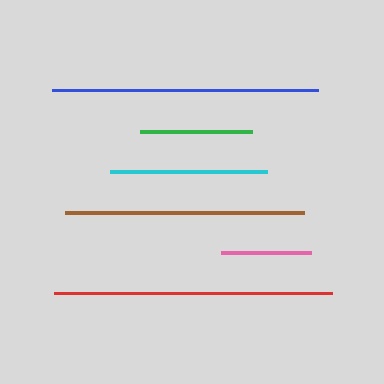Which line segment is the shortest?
The pink line is the shortest at approximately 90 pixels.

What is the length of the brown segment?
The brown segment is approximately 239 pixels long.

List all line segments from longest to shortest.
From longest to shortest: red, blue, brown, cyan, green, pink.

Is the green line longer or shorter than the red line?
The red line is longer than the green line.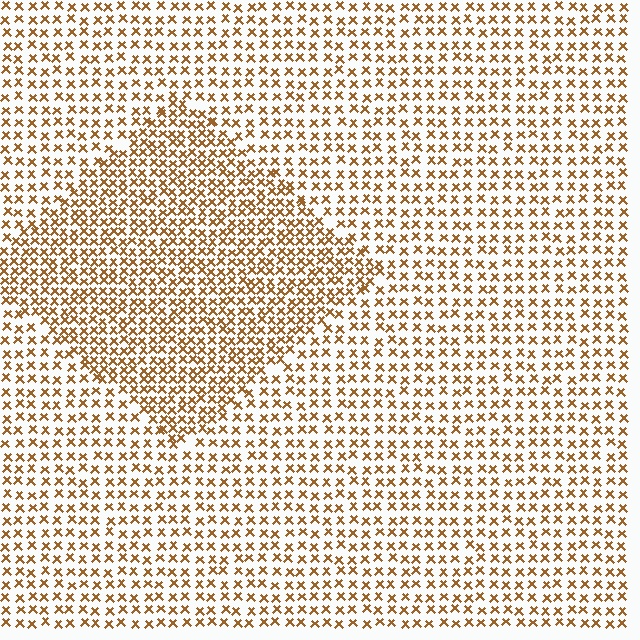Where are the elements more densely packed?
The elements are more densely packed inside the diamond boundary.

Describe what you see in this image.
The image contains small brown elements arranged at two different densities. A diamond-shaped region is visible where the elements are more densely packed than the surrounding area.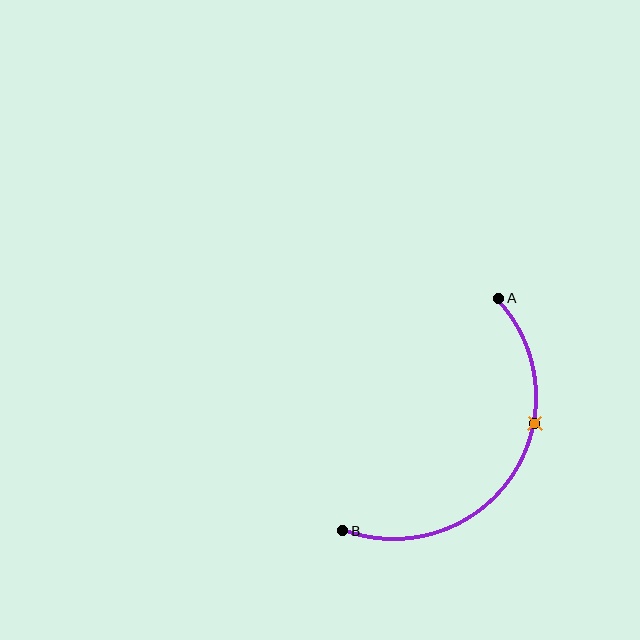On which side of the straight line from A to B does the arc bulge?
The arc bulges below and to the right of the straight line connecting A and B.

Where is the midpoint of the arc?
The arc midpoint is the point on the curve farthest from the straight line joining A and B. It sits below and to the right of that line.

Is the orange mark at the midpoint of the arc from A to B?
No. The orange mark lies on the arc but is closer to endpoint A. The arc midpoint would be at the point on the curve equidistant along the arc from both A and B.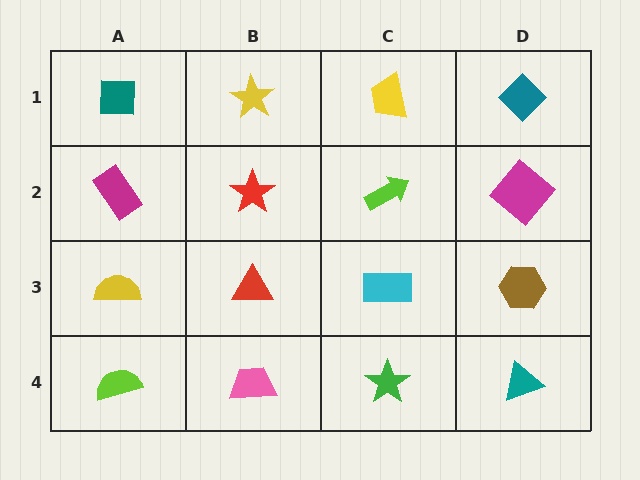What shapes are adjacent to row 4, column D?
A brown hexagon (row 3, column D), a green star (row 4, column C).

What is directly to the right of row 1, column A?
A yellow star.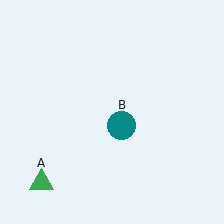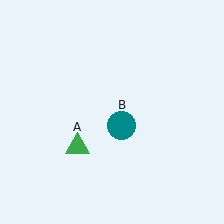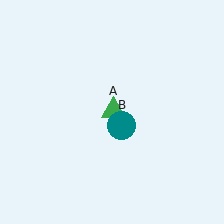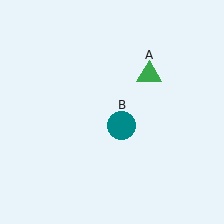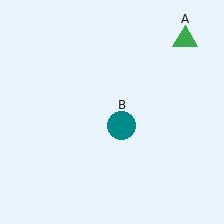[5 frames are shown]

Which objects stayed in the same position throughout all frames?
Teal circle (object B) remained stationary.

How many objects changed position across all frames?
1 object changed position: green triangle (object A).